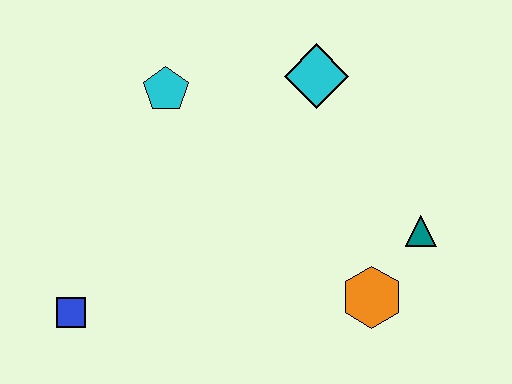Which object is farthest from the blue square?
The teal triangle is farthest from the blue square.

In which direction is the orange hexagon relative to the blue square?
The orange hexagon is to the right of the blue square.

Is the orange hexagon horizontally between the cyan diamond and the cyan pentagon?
No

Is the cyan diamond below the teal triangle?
No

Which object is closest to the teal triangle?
The orange hexagon is closest to the teal triangle.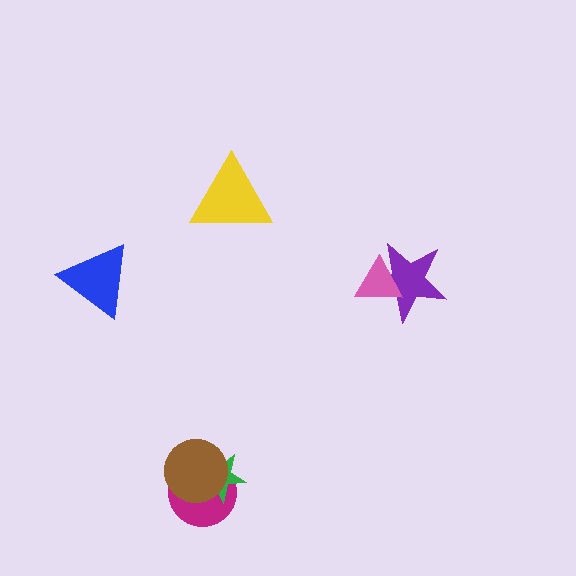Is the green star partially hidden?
Yes, it is partially covered by another shape.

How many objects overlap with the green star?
2 objects overlap with the green star.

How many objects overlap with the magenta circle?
2 objects overlap with the magenta circle.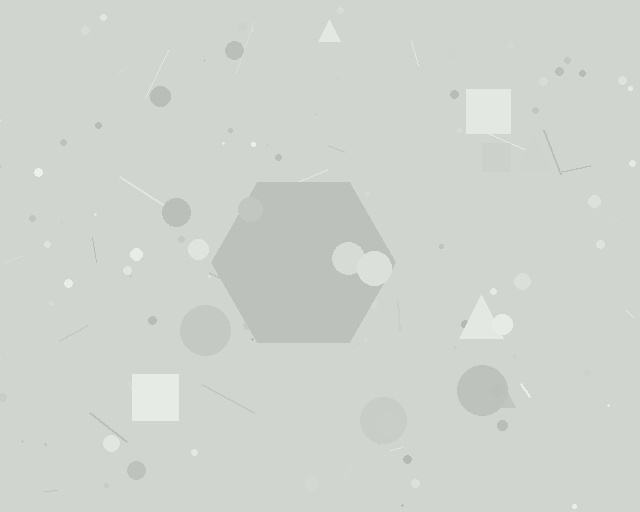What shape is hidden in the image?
A hexagon is hidden in the image.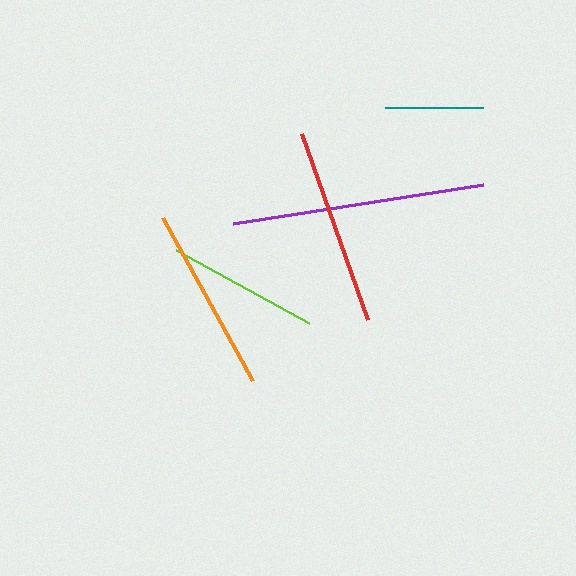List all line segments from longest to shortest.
From longest to shortest: purple, red, orange, lime, teal.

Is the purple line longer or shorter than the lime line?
The purple line is longer than the lime line.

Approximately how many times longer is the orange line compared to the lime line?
The orange line is approximately 1.2 times the length of the lime line.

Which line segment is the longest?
The purple line is the longest at approximately 253 pixels.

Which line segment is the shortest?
The teal line is the shortest at approximately 98 pixels.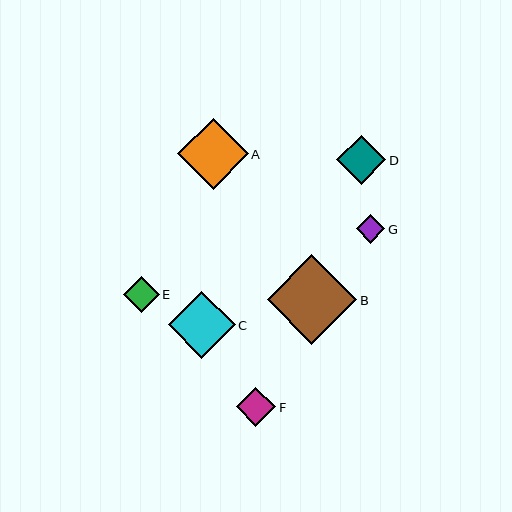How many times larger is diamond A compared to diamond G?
Diamond A is approximately 2.5 times the size of diamond G.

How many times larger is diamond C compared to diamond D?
Diamond C is approximately 1.4 times the size of diamond D.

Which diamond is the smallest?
Diamond G is the smallest with a size of approximately 29 pixels.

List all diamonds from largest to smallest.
From largest to smallest: B, A, C, D, F, E, G.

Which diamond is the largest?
Diamond B is the largest with a size of approximately 90 pixels.